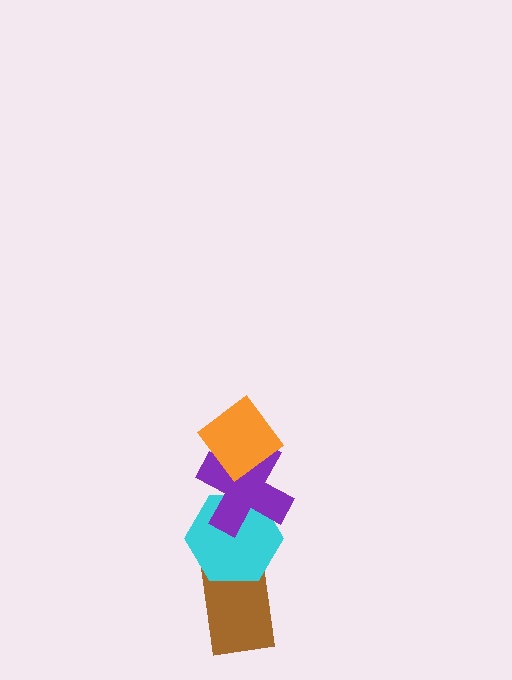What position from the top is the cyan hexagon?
The cyan hexagon is 3rd from the top.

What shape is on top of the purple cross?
The orange diamond is on top of the purple cross.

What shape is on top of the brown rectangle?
The cyan hexagon is on top of the brown rectangle.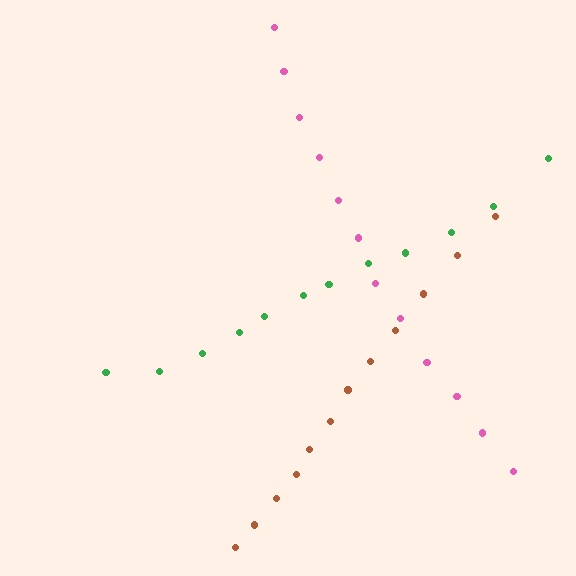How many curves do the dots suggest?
There are 3 distinct paths.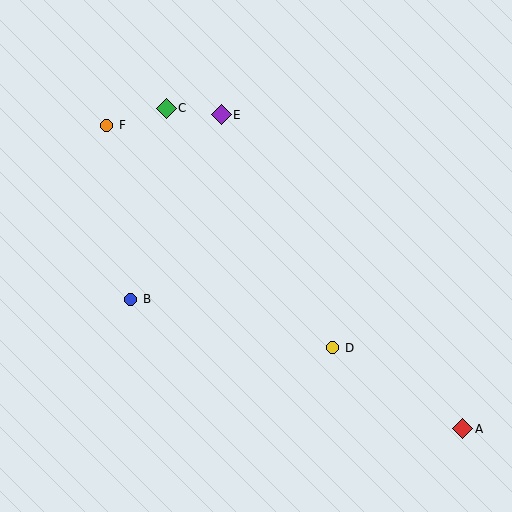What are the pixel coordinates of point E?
Point E is at (221, 115).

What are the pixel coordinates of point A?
Point A is at (463, 429).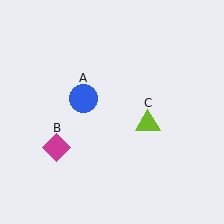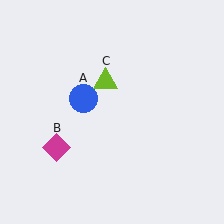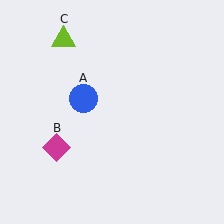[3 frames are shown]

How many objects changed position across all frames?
1 object changed position: lime triangle (object C).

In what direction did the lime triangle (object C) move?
The lime triangle (object C) moved up and to the left.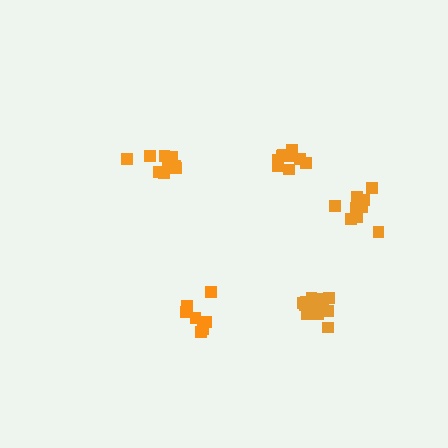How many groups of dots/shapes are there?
There are 5 groups.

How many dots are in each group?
Group 1: 9 dots, Group 2: 7 dots, Group 3: 10 dots, Group 4: 9 dots, Group 5: 12 dots (47 total).